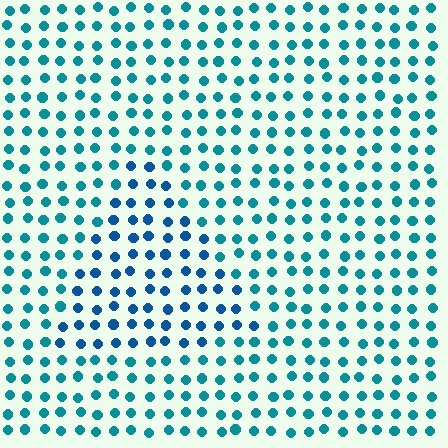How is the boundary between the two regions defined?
The boundary is defined purely by a slight shift in hue (about 25 degrees). Spacing, size, and orientation are identical on both sides.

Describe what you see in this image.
The image is filled with small teal elements in a uniform arrangement. A triangle-shaped region is visible where the elements are tinted to a slightly different hue, forming a subtle color boundary.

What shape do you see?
I see a triangle.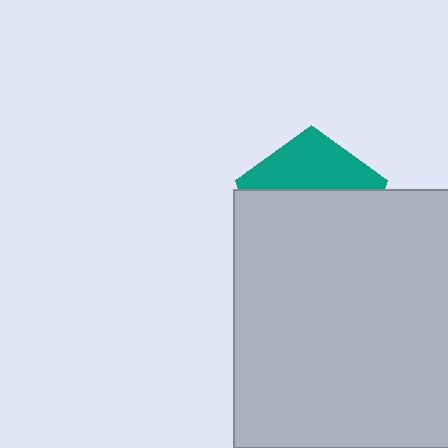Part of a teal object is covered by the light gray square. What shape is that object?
It is a pentagon.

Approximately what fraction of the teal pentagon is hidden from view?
Roughly 63% of the teal pentagon is hidden behind the light gray square.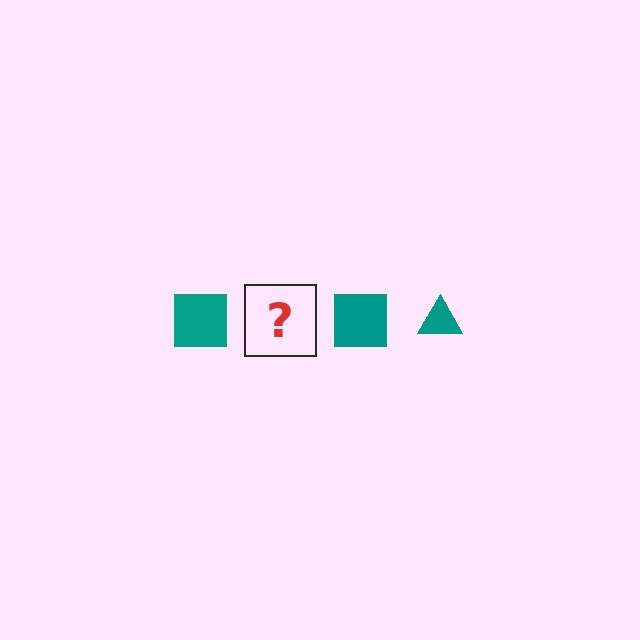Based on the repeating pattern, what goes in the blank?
The blank should be a teal triangle.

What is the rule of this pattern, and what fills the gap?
The rule is that the pattern cycles through square, triangle shapes in teal. The gap should be filled with a teal triangle.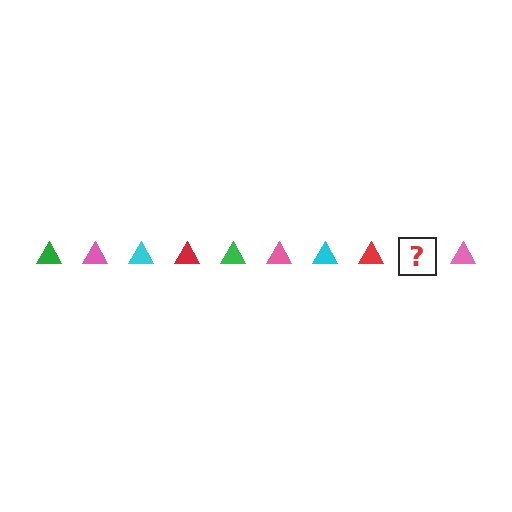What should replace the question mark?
The question mark should be replaced with a green triangle.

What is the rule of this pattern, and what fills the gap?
The rule is that the pattern cycles through green, pink, cyan, red triangles. The gap should be filled with a green triangle.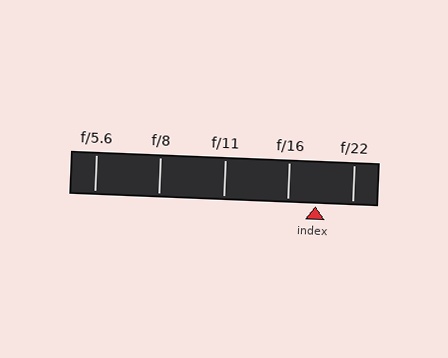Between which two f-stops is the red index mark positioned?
The index mark is between f/16 and f/22.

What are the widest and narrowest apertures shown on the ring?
The widest aperture shown is f/5.6 and the narrowest is f/22.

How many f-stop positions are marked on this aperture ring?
There are 5 f-stop positions marked.